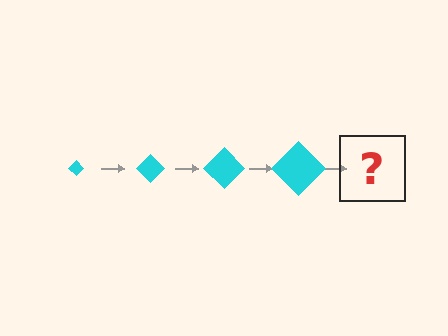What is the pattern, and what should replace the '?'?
The pattern is that the diamond gets progressively larger each step. The '?' should be a cyan diamond, larger than the previous one.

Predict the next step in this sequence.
The next step is a cyan diamond, larger than the previous one.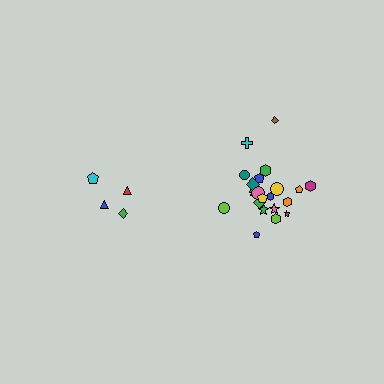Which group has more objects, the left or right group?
The right group.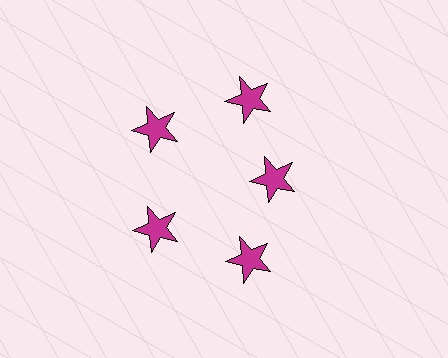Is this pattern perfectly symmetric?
No. The 5 magenta stars are arranged in a ring, but one element near the 3 o'clock position is pulled inward toward the center, breaking the 5-fold rotational symmetry.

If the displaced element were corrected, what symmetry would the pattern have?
It would have 5-fold rotational symmetry — the pattern would map onto itself every 72 degrees.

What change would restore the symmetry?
The symmetry would be restored by moving it outward, back onto the ring so that all 5 stars sit at equal angles and equal distance from the center.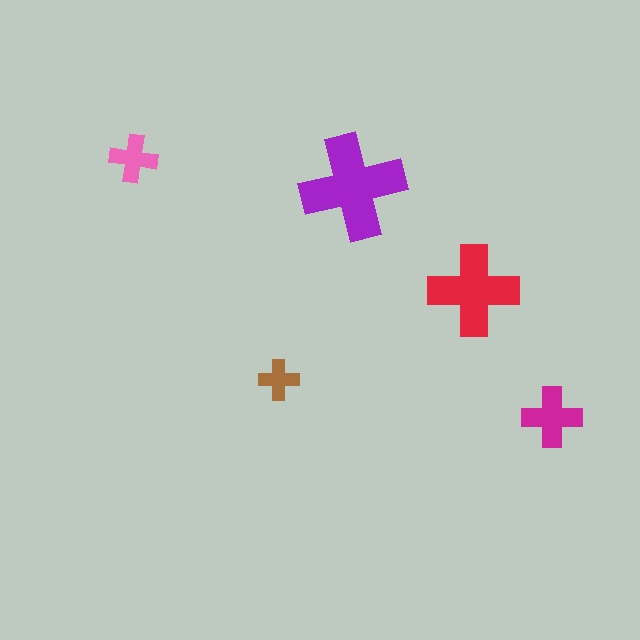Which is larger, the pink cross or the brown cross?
The pink one.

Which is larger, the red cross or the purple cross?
The purple one.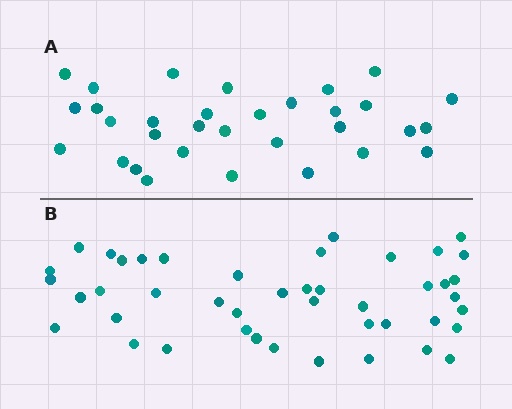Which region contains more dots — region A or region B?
Region B (the bottom region) has more dots.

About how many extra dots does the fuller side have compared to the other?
Region B has roughly 12 or so more dots than region A.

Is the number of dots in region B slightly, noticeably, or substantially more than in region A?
Region B has noticeably more, but not dramatically so. The ratio is roughly 1.4 to 1.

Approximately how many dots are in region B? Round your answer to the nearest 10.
About 40 dots. (The exact count is 44, which rounds to 40.)